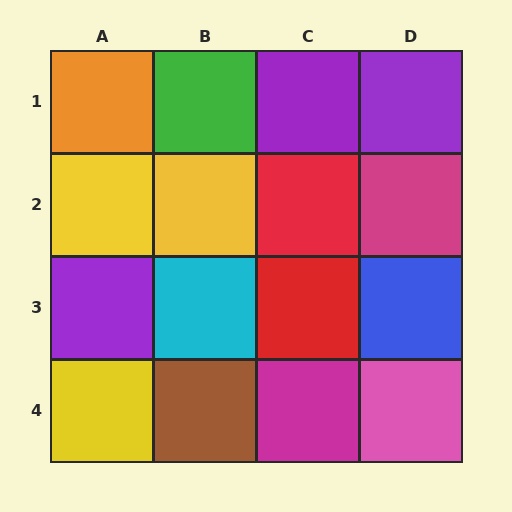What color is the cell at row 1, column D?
Purple.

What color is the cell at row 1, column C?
Purple.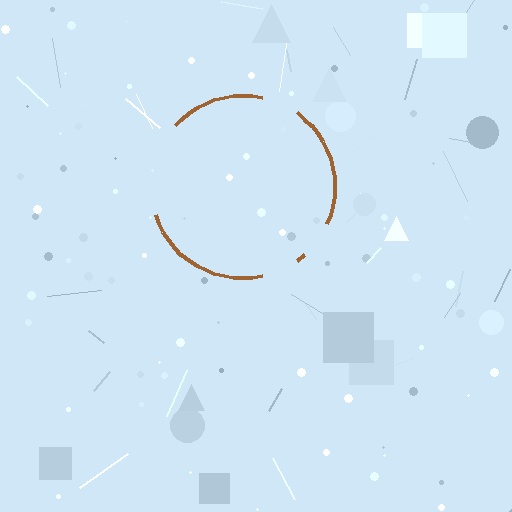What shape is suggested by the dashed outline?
The dashed outline suggests a circle.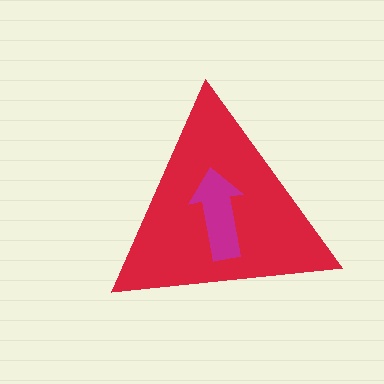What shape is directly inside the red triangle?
The magenta arrow.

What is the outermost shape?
The red triangle.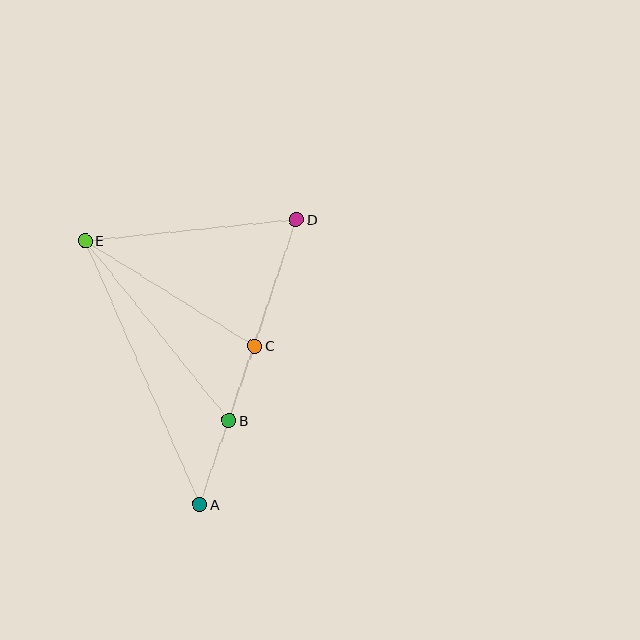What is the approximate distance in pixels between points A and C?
The distance between A and C is approximately 168 pixels.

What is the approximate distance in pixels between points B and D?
The distance between B and D is approximately 212 pixels.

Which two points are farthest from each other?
Points A and D are farthest from each other.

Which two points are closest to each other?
Points B and C are closest to each other.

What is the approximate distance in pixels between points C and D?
The distance between C and D is approximately 133 pixels.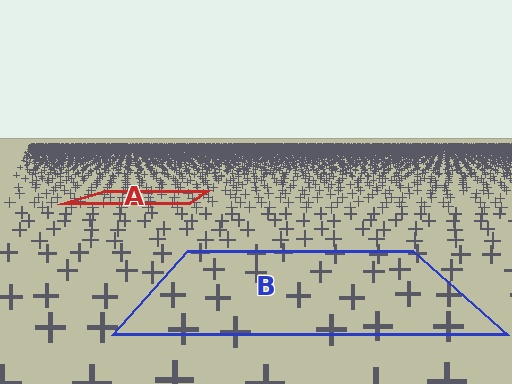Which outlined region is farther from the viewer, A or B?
Region A is farther from the viewer — the texture elements inside it appear smaller and more densely packed.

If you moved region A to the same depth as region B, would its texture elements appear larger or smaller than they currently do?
They would appear larger. At a closer depth, the same texture elements are projected at a bigger on-screen size.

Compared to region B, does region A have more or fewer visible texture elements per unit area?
Region A has more texture elements per unit area — they are packed more densely because it is farther away.